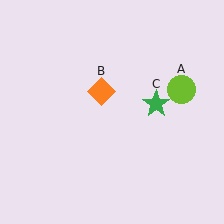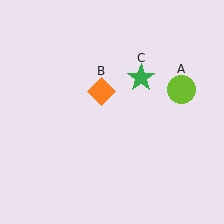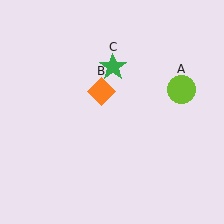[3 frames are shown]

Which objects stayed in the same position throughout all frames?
Lime circle (object A) and orange diamond (object B) remained stationary.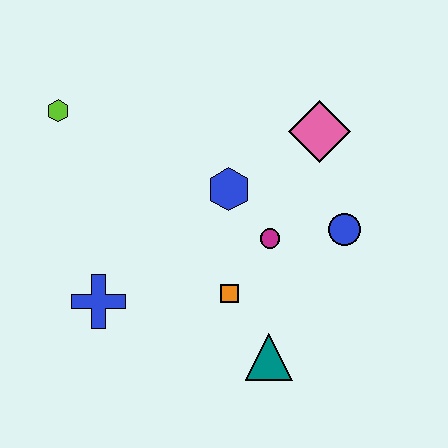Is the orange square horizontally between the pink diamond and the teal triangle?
No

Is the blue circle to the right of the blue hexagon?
Yes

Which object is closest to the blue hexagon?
The magenta circle is closest to the blue hexagon.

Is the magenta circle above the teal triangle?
Yes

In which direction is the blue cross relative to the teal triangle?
The blue cross is to the left of the teal triangle.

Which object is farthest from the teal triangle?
The lime hexagon is farthest from the teal triangle.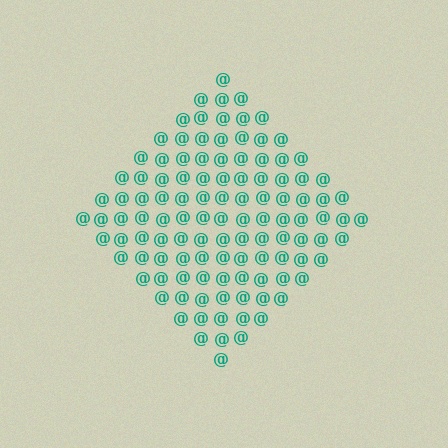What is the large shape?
The large shape is a diamond.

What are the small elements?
The small elements are at signs.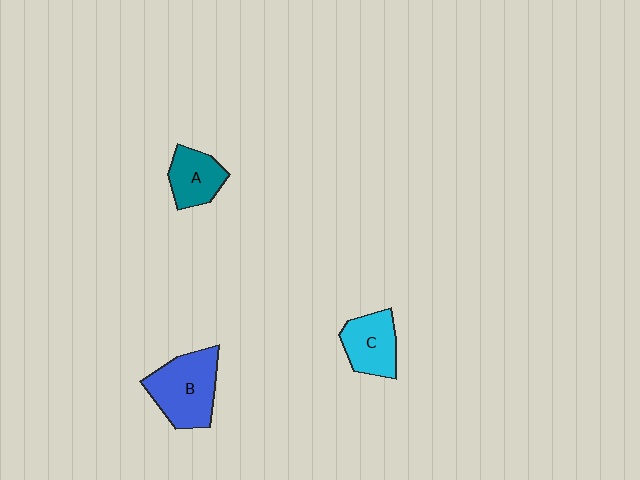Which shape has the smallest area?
Shape A (teal).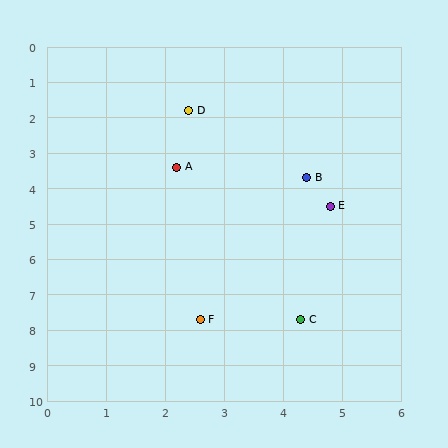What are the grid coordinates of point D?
Point D is at approximately (2.4, 1.8).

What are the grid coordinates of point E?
Point E is at approximately (4.8, 4.5).